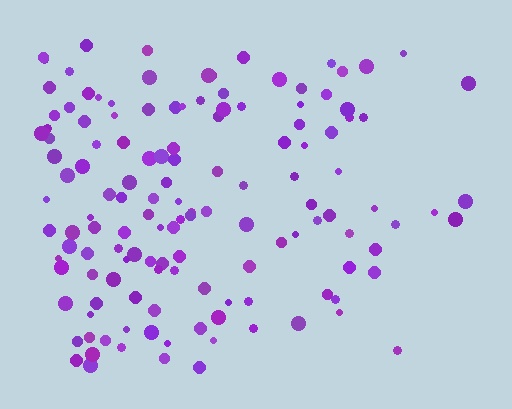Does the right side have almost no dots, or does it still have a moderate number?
Still a moderate number, just noticeably fewer than the left.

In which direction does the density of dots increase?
From right to left, with the left side densest.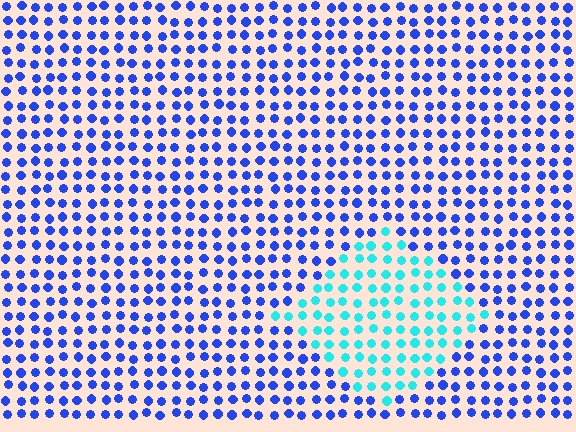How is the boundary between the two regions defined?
The boundary is defined purely by a slight shift in hue (about 50 degrees). Spacing, size, and orientation are identical on both sides.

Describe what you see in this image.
The image is filled with small blue elements in a uniform arrangement. A diamond-shaped region is visible where the elements are tinted to a slightly different hue, forming a subtle color boundary.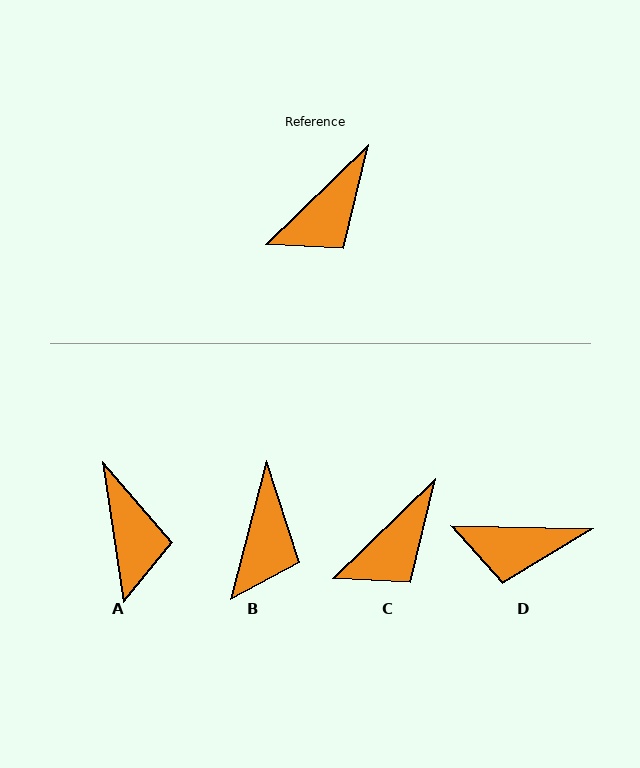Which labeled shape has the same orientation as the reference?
C.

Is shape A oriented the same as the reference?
No, it is off by about 54 degrees.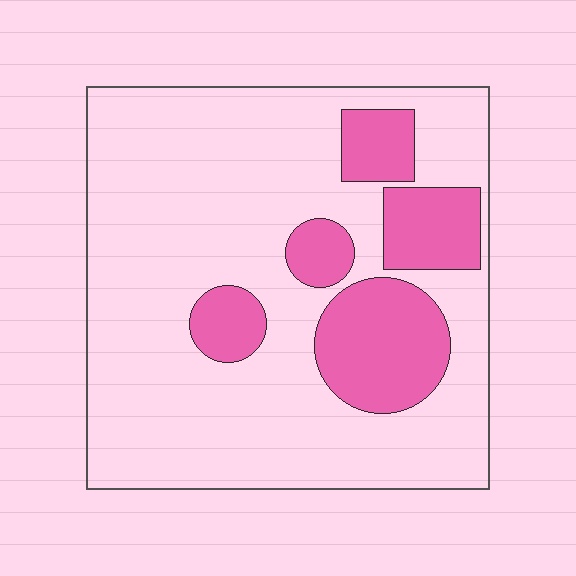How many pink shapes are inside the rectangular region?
5.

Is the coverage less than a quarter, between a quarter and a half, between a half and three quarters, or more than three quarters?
Less than a quarter.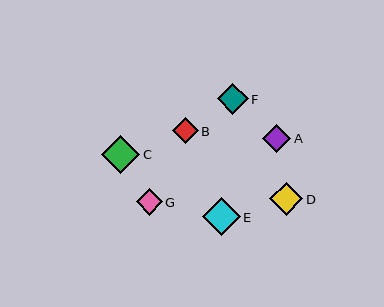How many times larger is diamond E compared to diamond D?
Diamond E is approximately 1.1 times the size of diamond D.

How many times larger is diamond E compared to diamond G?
Diamond E is approximately 1.4 times the size of diamond G.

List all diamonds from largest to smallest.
From largest to smallest: C, E, D, F, A, G, B.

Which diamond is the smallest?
Diamond B is the smallest with a size of approximately 26 pixels.